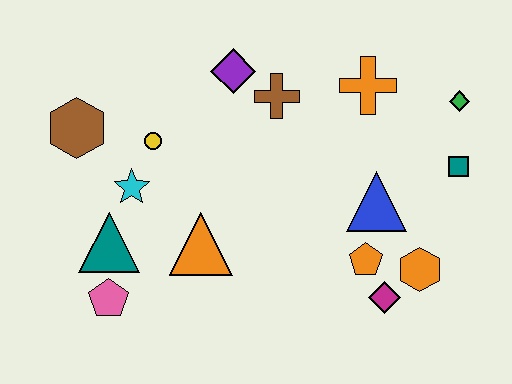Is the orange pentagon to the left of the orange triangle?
No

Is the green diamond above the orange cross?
No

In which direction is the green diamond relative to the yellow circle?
The green diamond is to the right of the yellow circle.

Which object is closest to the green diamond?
The teal square is closest to the green diamond.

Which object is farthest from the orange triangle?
The green diamond is farthest from the orange triangle.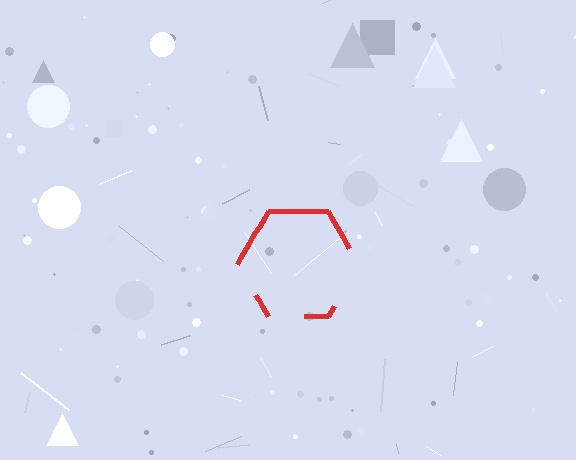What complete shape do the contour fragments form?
The contour fragments form a hexagon.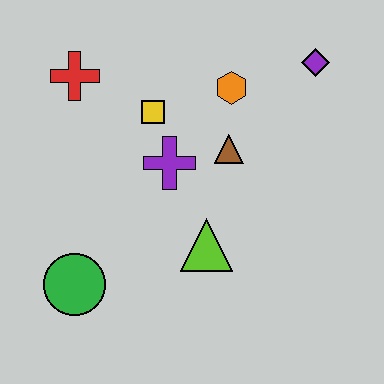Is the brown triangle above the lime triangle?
Yes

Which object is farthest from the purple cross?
The purple diamond is farthest from the purple cross.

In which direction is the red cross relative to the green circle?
The red cross is above the green circle.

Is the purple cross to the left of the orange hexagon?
Yes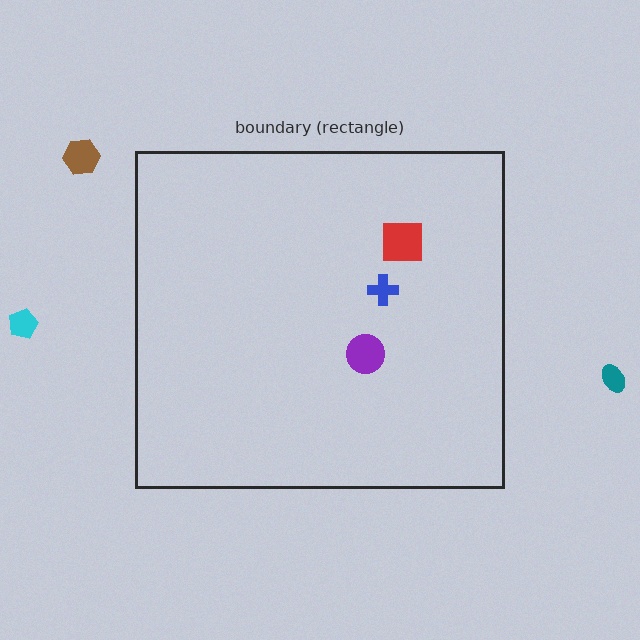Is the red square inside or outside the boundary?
Inside.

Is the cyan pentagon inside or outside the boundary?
Outside.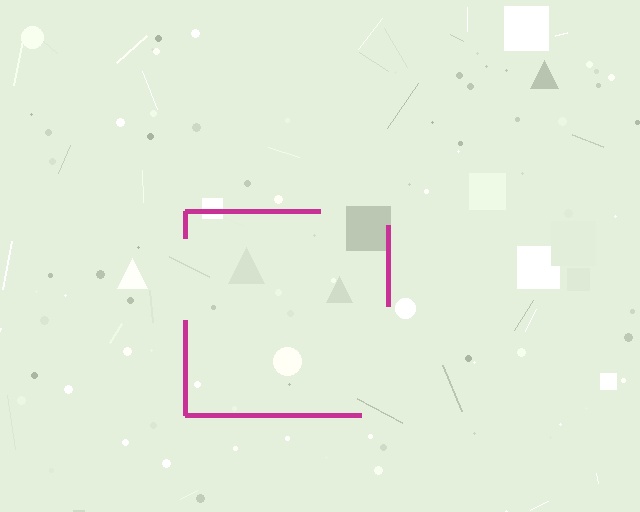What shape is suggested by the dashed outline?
The dashed outline suggests a square.